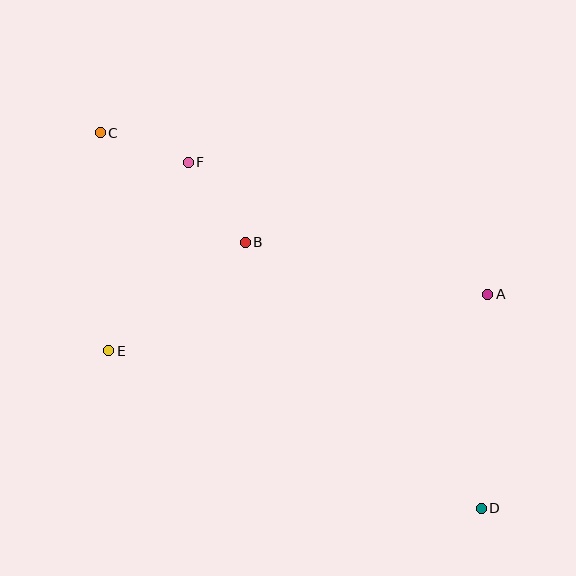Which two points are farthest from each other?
Points C and D are farthest from each other.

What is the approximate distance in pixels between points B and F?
The distance between B and F is approximately 98 pixels.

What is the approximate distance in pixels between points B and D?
The distance between B and D is approximately 355 pixels.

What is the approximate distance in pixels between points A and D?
The distance between A and D is approximately 214 pixels.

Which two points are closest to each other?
Points C and F are closest to each other.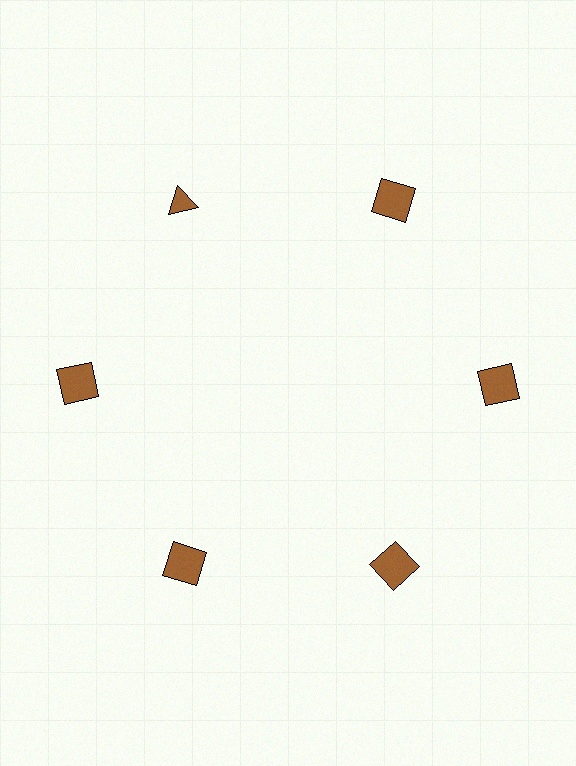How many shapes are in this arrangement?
There are 6 shapes arranged in a ring pattern.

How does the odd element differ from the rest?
It has a different shape: triangle instead of square.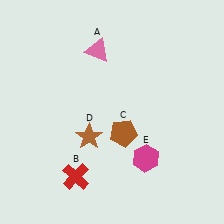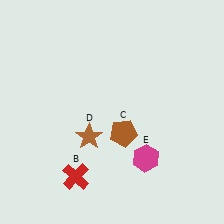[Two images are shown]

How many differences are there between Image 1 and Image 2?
There is 1 difference between the two images.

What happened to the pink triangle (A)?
The pink triangle (A) was removed in Image 2. It was in the top-left area of Image 1.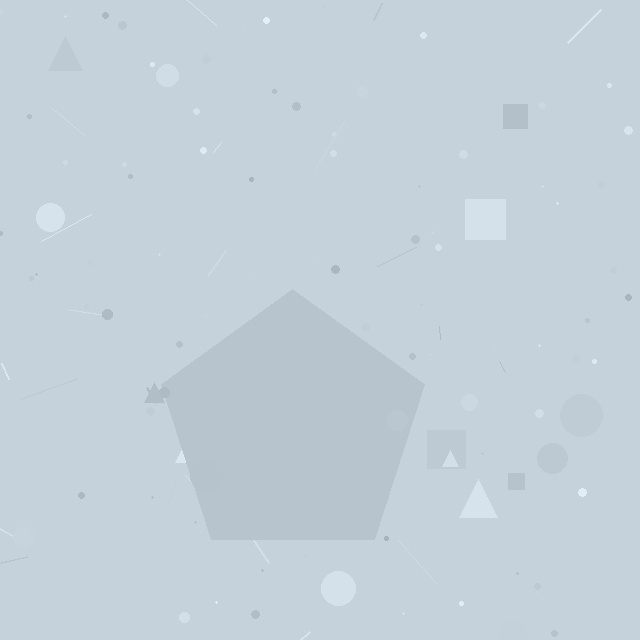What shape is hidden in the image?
A pentagon is hidden in the image.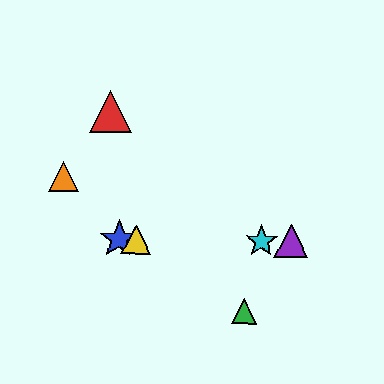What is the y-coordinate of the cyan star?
The cyan star is at y≈241.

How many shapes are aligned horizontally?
4 shapes (the blue star, the yellow triangle, the purple triangle, the cyan star) are aligned horizontally.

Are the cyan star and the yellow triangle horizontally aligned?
Yes, both are at y≈241.